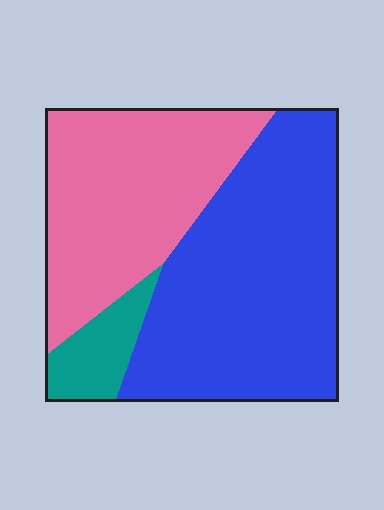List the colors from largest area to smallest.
From largest to smallest: blue, pink, teal.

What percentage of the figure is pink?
Pink covers 38% of the figure.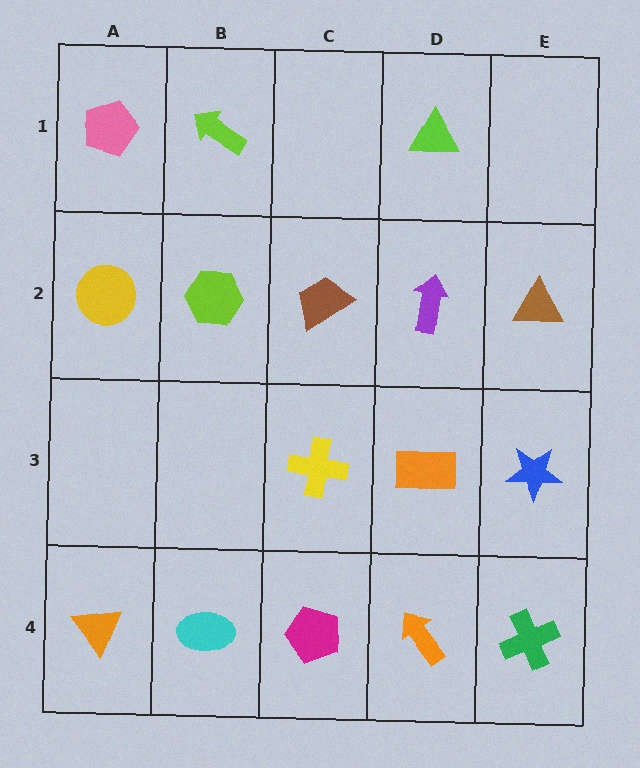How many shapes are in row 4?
5 shapes.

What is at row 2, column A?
A yellow circle.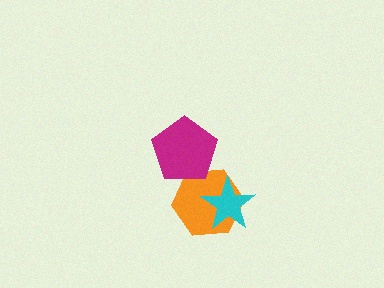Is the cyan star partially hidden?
No, no other shape covers it.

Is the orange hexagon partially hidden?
Yes, it is partially covered by another shape.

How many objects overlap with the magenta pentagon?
1 object overlaps with the magenta pentagon.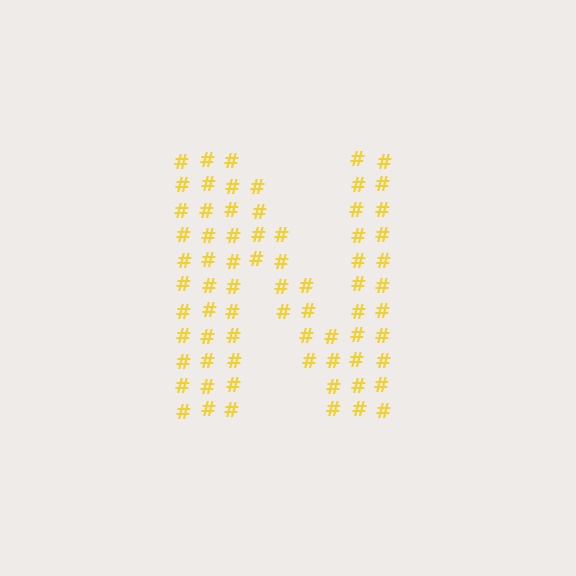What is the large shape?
The large shape is the letter N.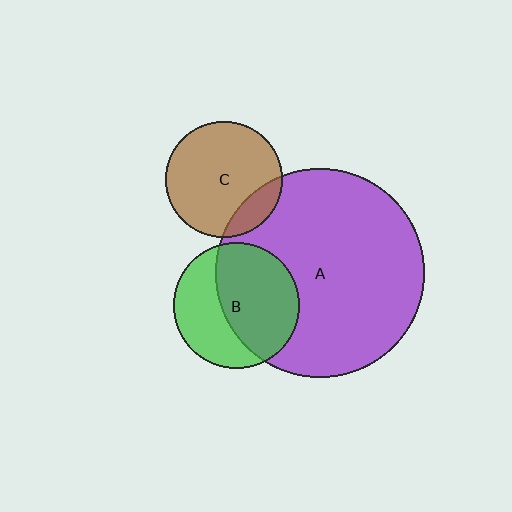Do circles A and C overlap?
Yes.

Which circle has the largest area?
Circle A (purple).